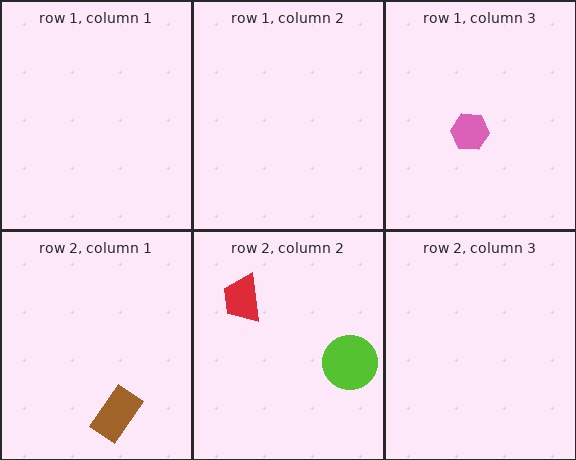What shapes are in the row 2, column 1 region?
The brown rectangle.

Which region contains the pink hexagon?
The row 1, column 3 region.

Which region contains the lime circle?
The row 2, column 2 region.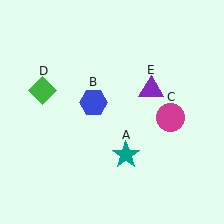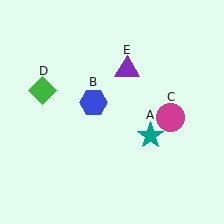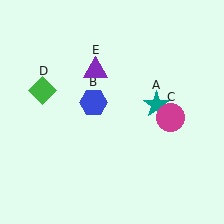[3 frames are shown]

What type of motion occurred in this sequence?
The teal star (object A), purple triangle (object E) rotated counterclockwise around the center of the scene.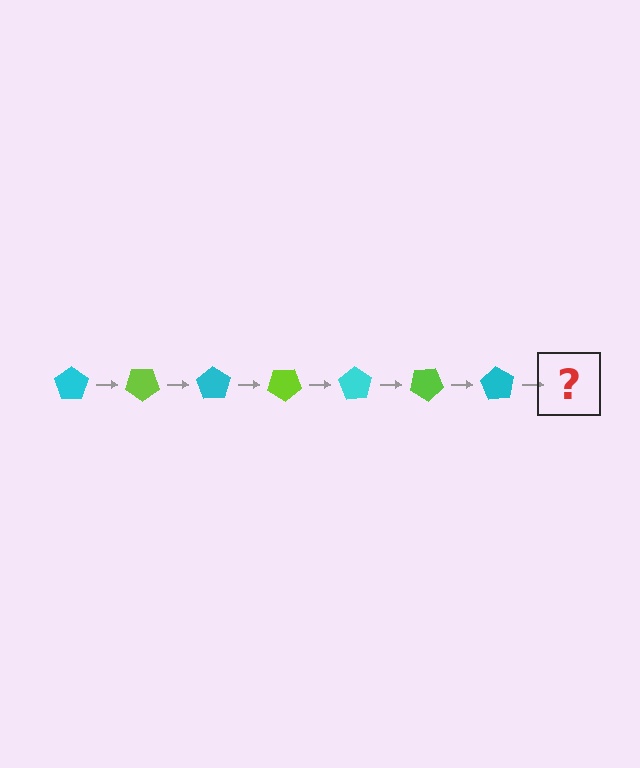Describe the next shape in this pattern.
It should be a lime pentagon, rotated 245 degrees from the start.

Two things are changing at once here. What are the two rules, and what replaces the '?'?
The two rules are that it rotates 35 degrees each step and the color cycles through cyan and lime. The '?' should be a lime pentagon, rotated 245 degrees from the start.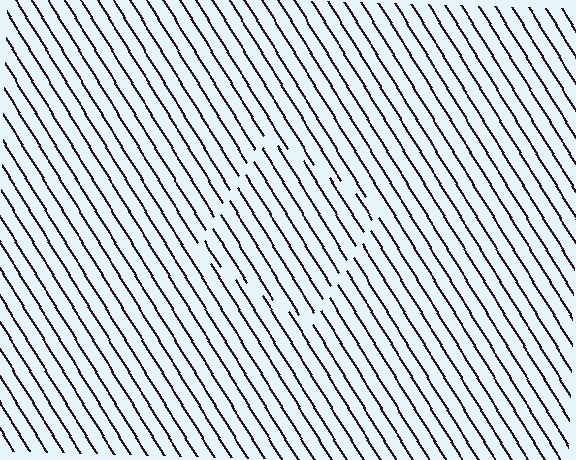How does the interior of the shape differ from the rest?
The interior of the shape contains the same grating, shifted by half a period — the contour is defined by the phase discontinuity where line-ends from the inner and outer gratings abut.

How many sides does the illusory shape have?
4 sides — the line-ends trace a square.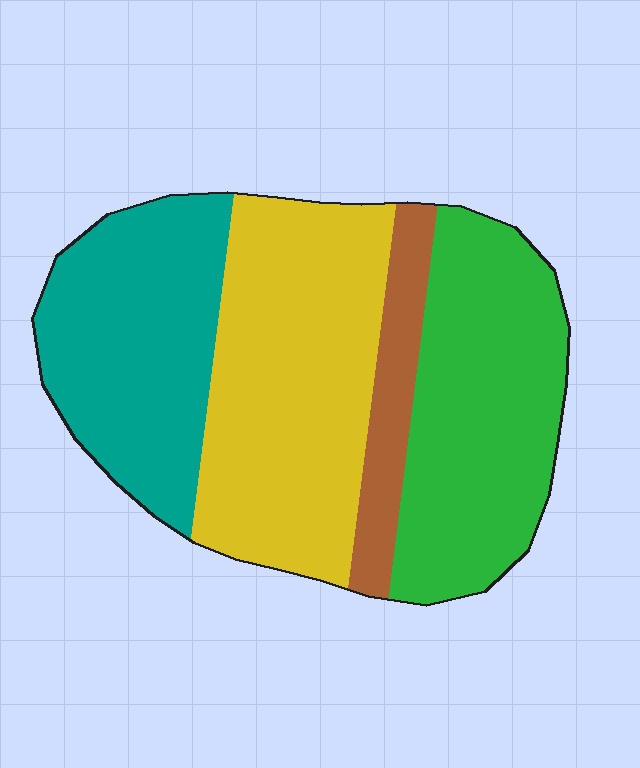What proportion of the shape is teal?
Teal covers 26% of the shape.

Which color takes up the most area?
Yellow, at roughly 35%.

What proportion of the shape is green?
Green takes up about one third (1/3) of the shape.